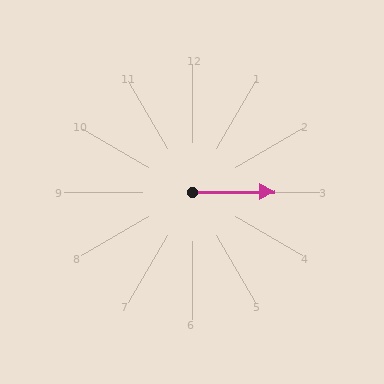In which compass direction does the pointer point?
East.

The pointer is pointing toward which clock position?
Roughly 3 o'clock.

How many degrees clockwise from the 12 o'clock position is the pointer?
Approximately 90 degrees.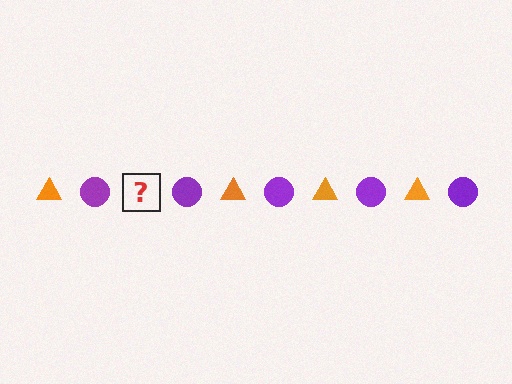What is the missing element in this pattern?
The missing element is an orange triangle.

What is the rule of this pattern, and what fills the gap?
The rule is that the pattern alternates between orange triangle and purple circle. The gap should be filled with an orange triangle.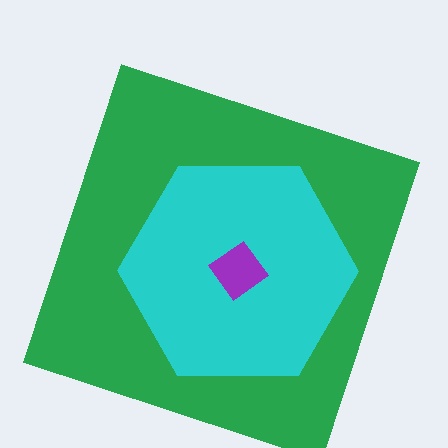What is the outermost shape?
The green square.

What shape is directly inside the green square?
The cyan hexagon.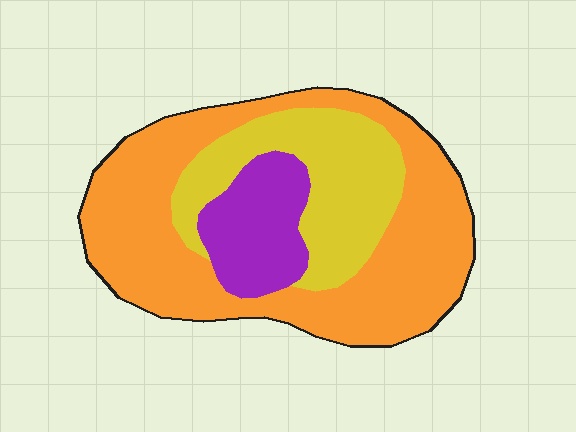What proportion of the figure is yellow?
Yellow takes up between a quarter and a half of the figure.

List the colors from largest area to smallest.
From largest to smallest: orange, yellow, purple.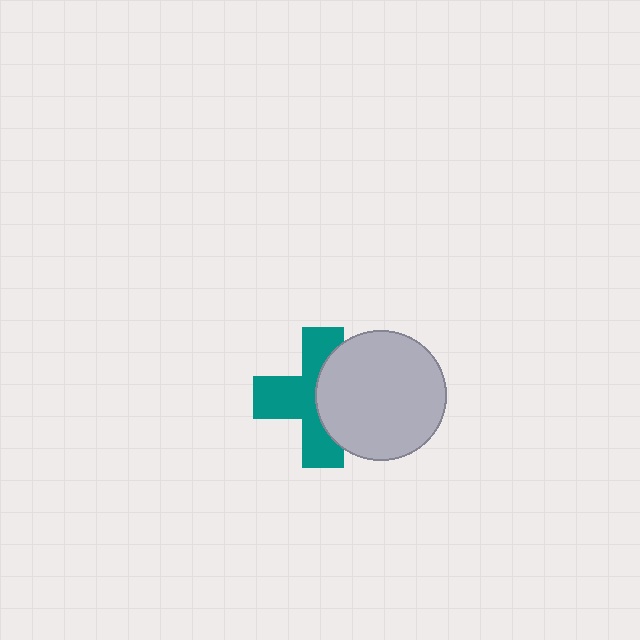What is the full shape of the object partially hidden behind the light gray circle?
The partially hidden object is a teal cross.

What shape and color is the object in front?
The object in front is a light gray circle.